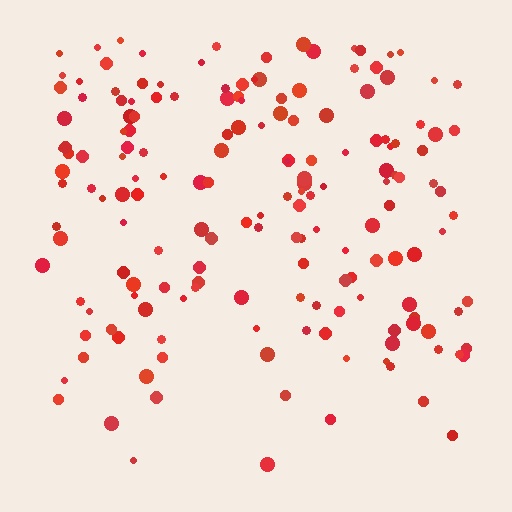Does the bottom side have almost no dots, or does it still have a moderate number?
Still a moderate number, just noticeably fewer than the top.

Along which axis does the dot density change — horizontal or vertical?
Vertical.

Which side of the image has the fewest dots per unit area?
The bottom.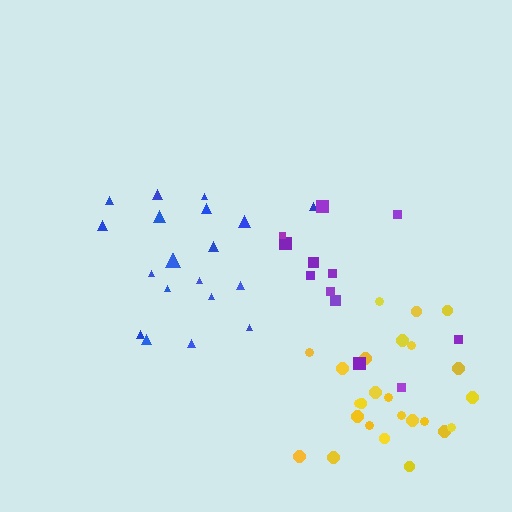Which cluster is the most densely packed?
Yellow.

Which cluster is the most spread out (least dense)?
Blue.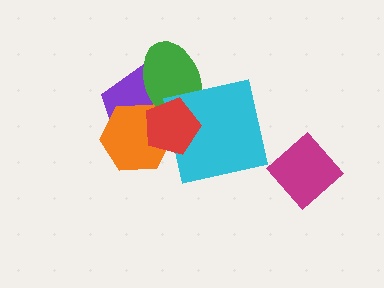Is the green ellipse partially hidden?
Yes, it is partially covered by another shape.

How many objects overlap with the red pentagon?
4 objects overlap with the red pentagon.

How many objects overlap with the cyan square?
3 objects overlap with the cyan square.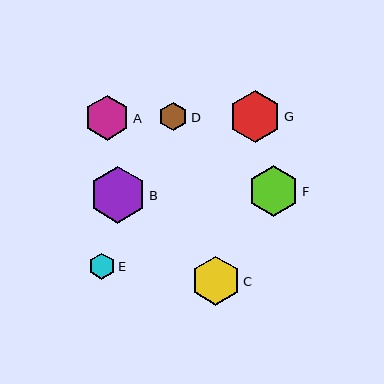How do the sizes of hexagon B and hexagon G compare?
Hexagon B and hexagon G are approximately the same size.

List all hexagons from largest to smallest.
From largest to smallest: B, G, F, C, A, D, E.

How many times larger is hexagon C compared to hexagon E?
Hexagon C is approximately 1.9 times the size of hexagon E.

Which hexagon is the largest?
Hexagon B is the largest with a size of approximately 56 pixels.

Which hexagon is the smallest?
Hexagon E is the smallest with a size of approximately 26 pixels.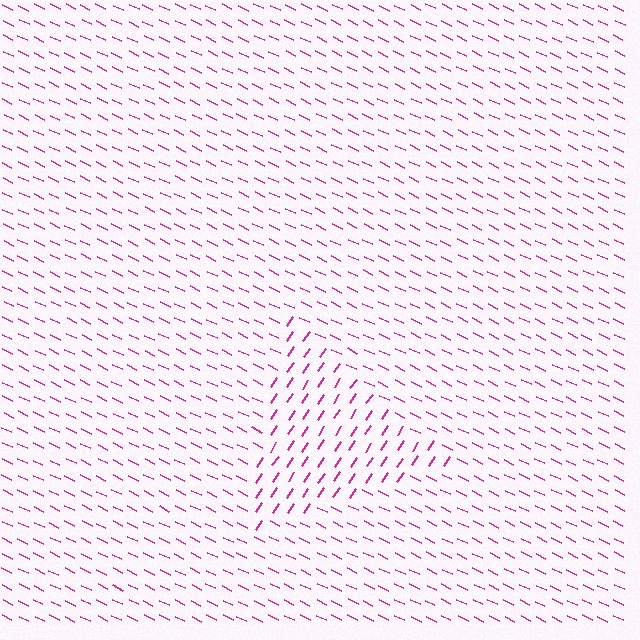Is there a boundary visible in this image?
Yes, there is a texture boundary formed by a change in line orientation.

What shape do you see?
I see a triangle.